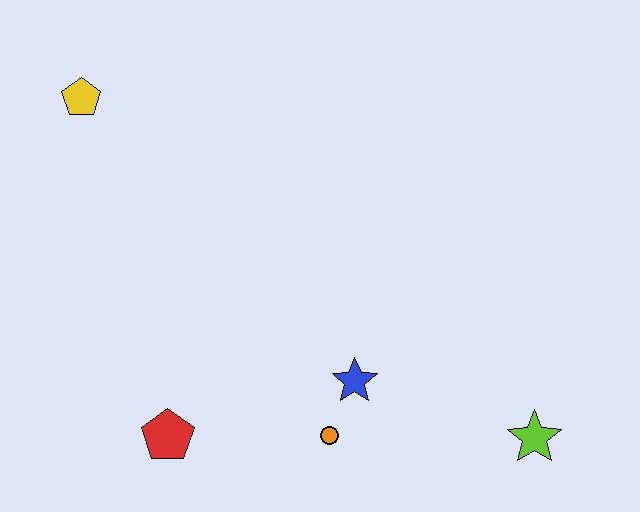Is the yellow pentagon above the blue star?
Yes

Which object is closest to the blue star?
The orange circle is closest to the blue star.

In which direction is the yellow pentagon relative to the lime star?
The yellow pentagon is to the left of the lime star.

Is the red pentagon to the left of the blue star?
Yes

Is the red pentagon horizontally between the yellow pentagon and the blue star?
Yes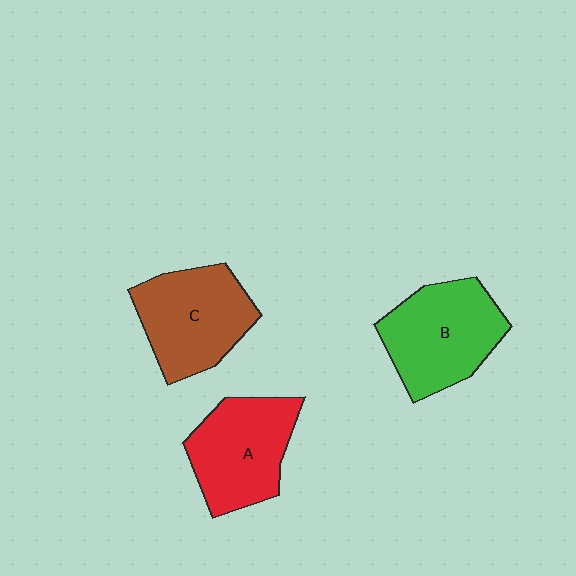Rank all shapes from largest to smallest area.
From largest to smallest: B (green), C (brown), A (red).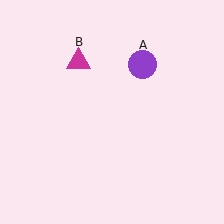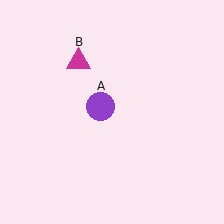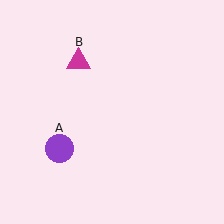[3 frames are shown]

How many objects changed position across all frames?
1 object changed position: purple circle (object A).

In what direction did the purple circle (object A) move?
The purple circle (object A) moved down and to the left.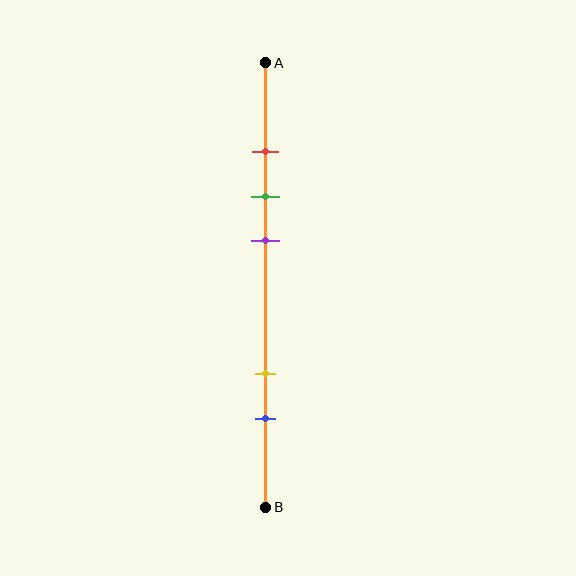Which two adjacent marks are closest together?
The red and green marks are the closest adjacent pair.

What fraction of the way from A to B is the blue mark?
The blue mark is approximately 80% (0.8) of the way from A to B.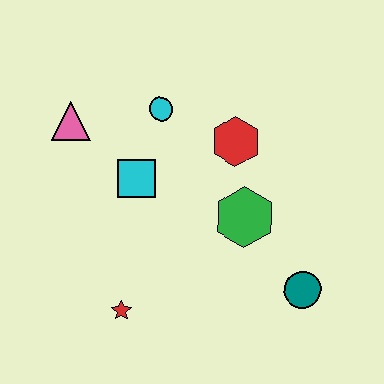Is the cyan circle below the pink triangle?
No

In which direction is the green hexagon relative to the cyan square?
The green hexagon is to the right of the cyan square.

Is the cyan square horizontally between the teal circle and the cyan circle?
No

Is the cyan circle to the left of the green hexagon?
Yes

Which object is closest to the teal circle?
The green hexagon is closest to the teal circle.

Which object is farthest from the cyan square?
The teal circle is farthest from the cyan square.